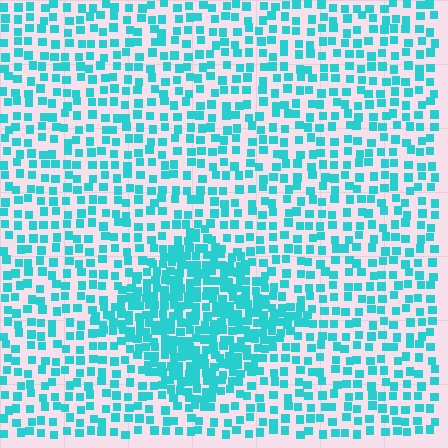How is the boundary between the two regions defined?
The boundary is defined by a change in element density (approximately 2.1x ratio). All elements are the same color, size, and shape.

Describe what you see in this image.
The image contains small cyan elements arranged at two different densities. A diamond-shaped region is visible where the elements are more densely packed than the surrounding area.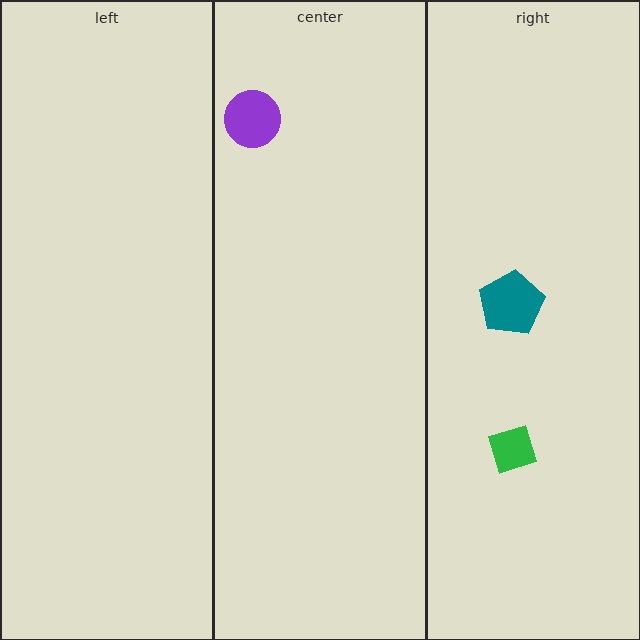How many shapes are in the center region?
1.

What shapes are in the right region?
The teal pentagon, the green diamond.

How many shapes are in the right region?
2.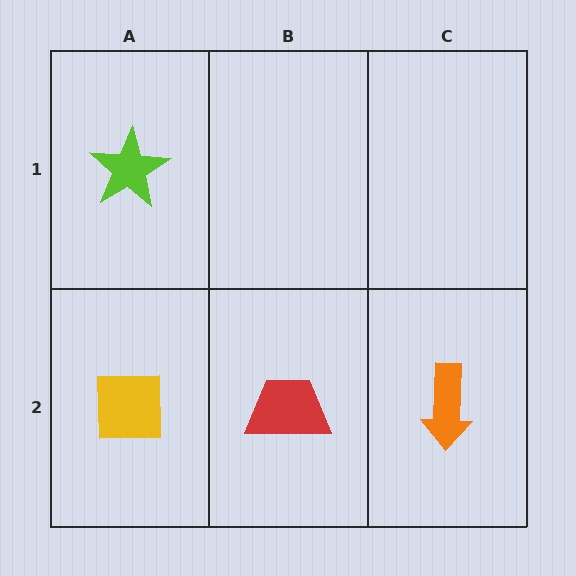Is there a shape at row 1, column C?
No, that cell is empty.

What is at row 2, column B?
A red trapezoid.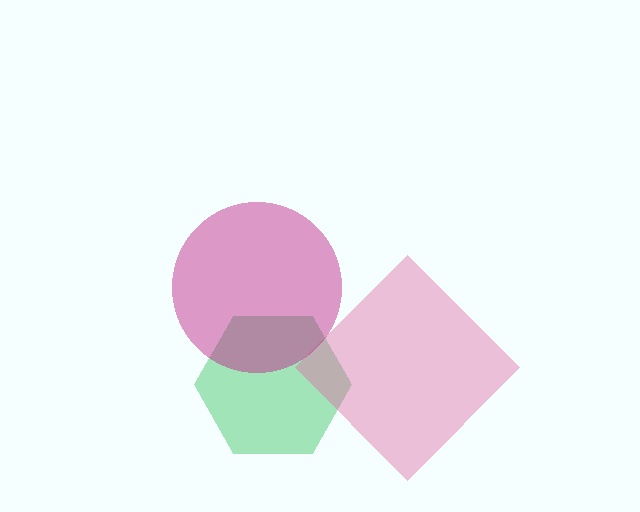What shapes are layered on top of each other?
The layered shapes are: a green hexagon, a pink diamond, a magenta circle.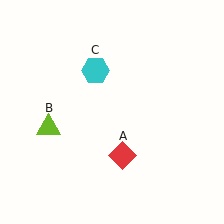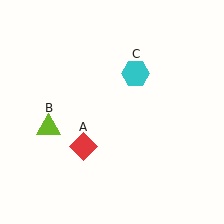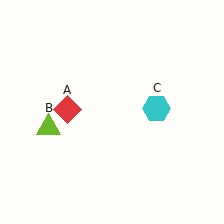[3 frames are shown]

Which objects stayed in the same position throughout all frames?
Lime triangle (object B) remained stationary.